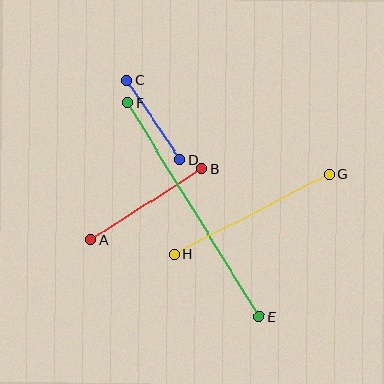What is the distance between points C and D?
The distance is approximately 95 pixels.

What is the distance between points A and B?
The distance is approximately 132 pixels.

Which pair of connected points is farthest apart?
Points E and F are farthest apart.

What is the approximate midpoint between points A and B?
The midpoint is at approximately (147, 204) pixels.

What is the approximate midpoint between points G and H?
The midpoint is at approximately (252, 214) pixels.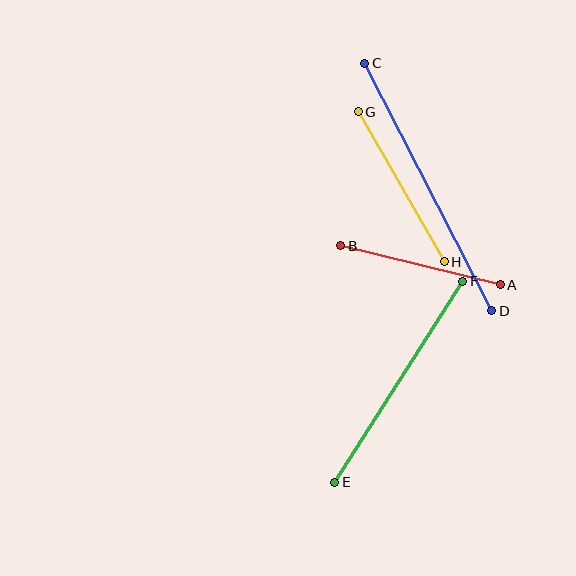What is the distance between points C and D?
The distance is approximately 278 pixels.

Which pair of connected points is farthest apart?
Points C and D are farthest apart.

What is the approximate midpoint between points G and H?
The midpoint is at approximately (401, 187) pixels.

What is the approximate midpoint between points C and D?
The midpoint is at approximately (428, 187) pixels.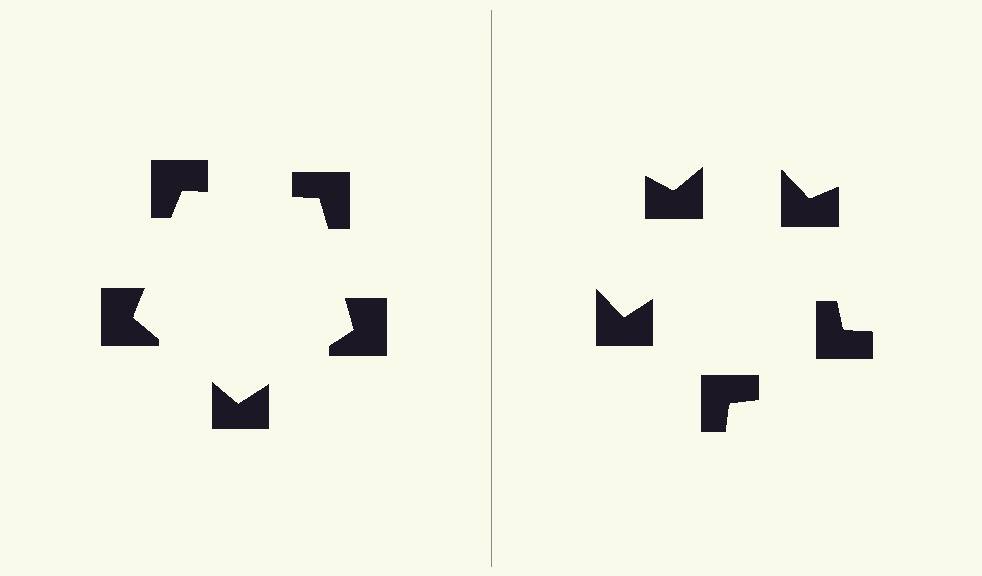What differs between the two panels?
The notched squares are positioned identically on both sides; only the wedge orientations differ. On the left they align to a pentagon; on the right they are misaligned.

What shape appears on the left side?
An illusory pentagon.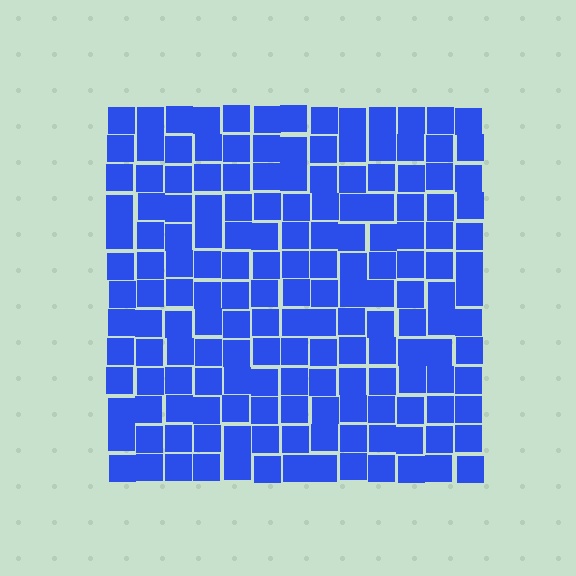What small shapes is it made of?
It is made of small squares.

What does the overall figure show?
The overall figure shows a square.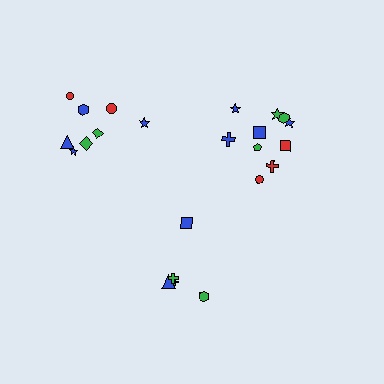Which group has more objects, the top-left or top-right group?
The top-right group.